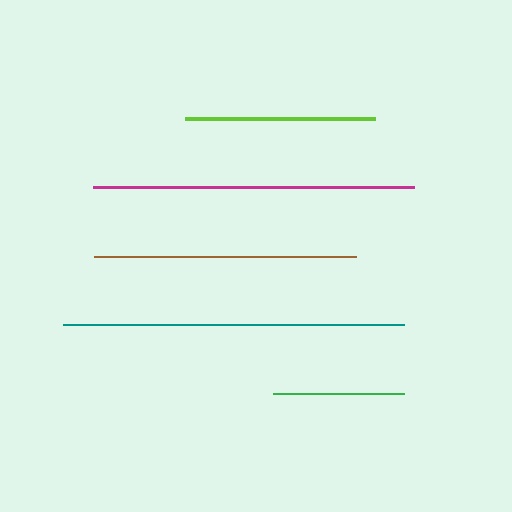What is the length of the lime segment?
The lime segment is approximately 190 pixels long.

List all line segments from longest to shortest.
From longest to shortest: teal, magenta, brown, lime, green.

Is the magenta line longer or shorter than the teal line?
The teal line is longer than the magenta line.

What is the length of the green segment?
The green segment is approximately 131 pixels long.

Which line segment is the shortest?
The green line is the shortest at approximately 131 pixels.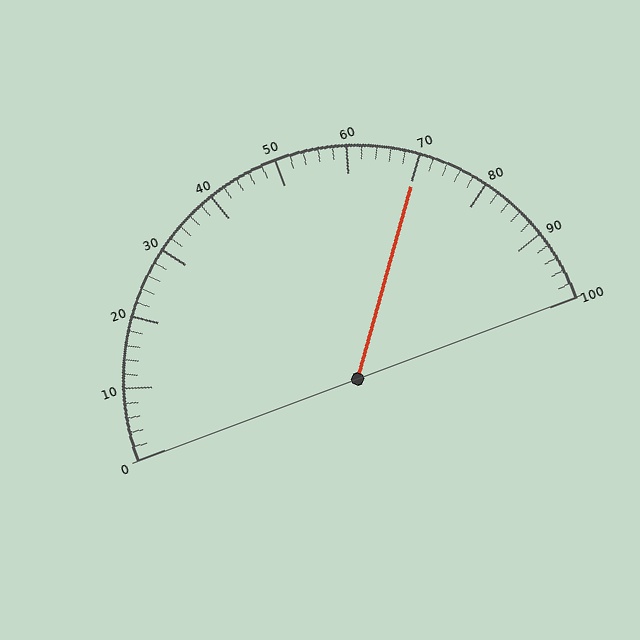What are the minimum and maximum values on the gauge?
The gauge ranges from 0 to 100.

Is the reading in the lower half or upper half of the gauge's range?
The reading is in the upper half of the range (0 to 100).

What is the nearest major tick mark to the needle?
The nearest major tick mark is 70.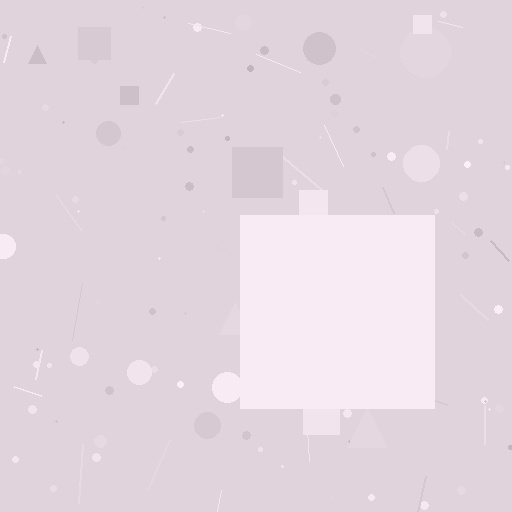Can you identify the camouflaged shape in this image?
The camouflaged shape is a square.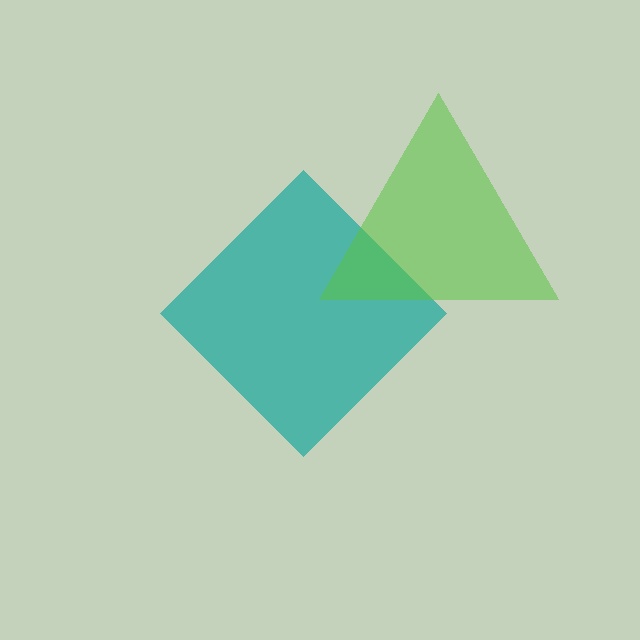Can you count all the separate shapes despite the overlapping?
Yes, there are 2 separate shapes.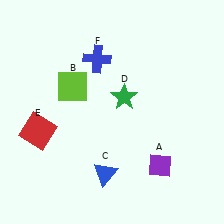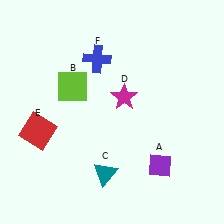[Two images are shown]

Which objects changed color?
C changed from blue to teal. D changed from green to magenta.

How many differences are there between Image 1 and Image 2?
There are 2 differences between the two images.